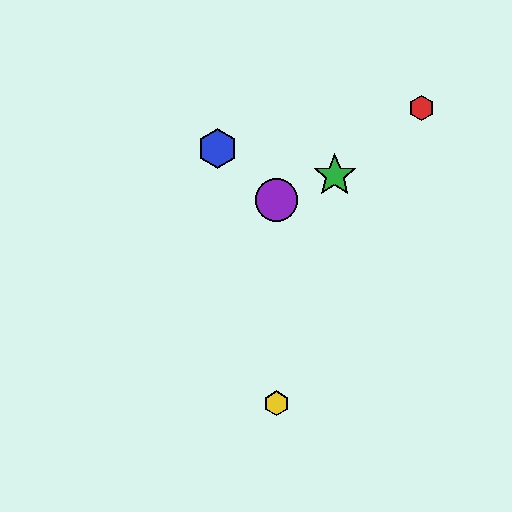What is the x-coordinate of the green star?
The green star is at x≈335.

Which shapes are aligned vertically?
The yellow hexagon, the purple circle are aligned vertically.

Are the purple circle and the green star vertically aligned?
No, the purple circle is at x≈276 and the green star is at x≈335.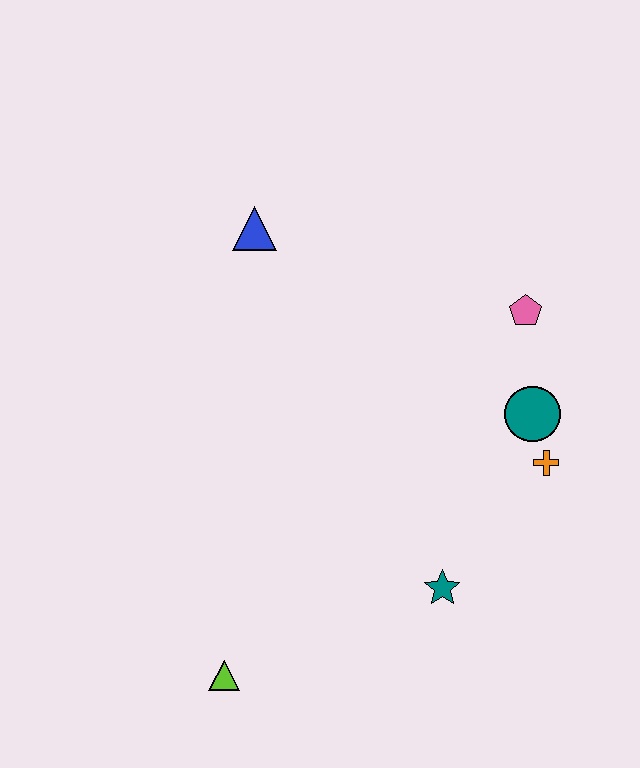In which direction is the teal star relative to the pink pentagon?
The teal star is below the pink pentagon.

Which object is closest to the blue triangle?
The pink pentagon is closest to the blue triangle.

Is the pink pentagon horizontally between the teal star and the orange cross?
Yes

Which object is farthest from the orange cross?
The lime triangle is farthest from the orange cross.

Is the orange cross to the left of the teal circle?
No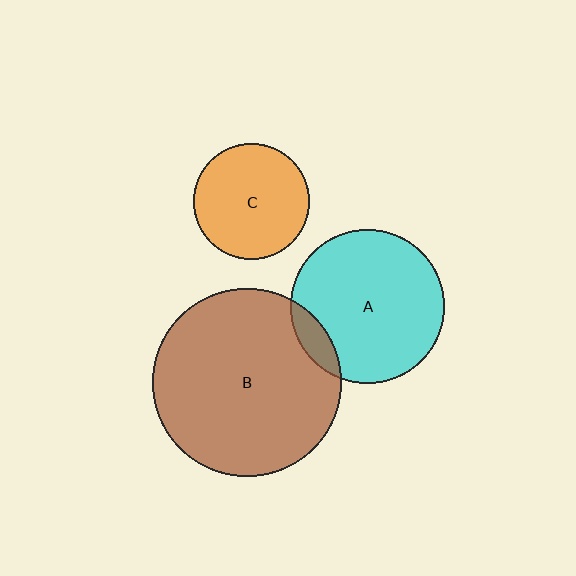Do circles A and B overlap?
Yes.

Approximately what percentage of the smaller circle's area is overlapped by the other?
Approximately 10%.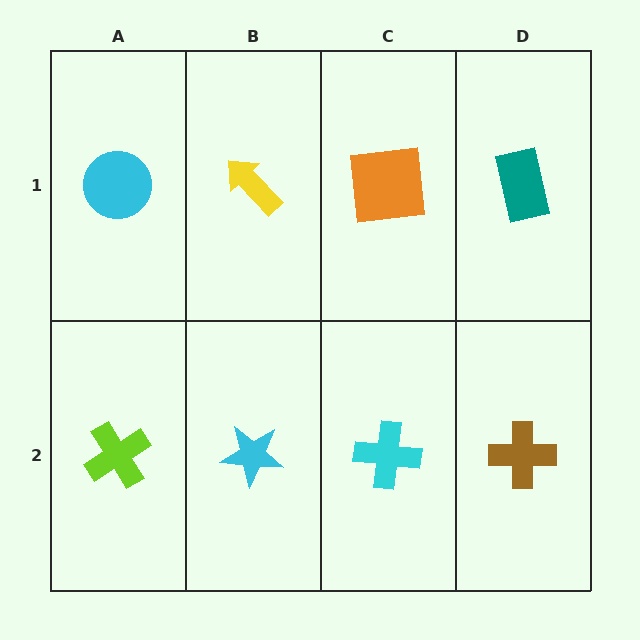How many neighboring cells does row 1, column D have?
2.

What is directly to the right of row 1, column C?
A teal rectangle.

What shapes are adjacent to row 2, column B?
A yellow arrow (row 1, column B), a lime cross (row 2, column A), a cyan cross (row 2, column C).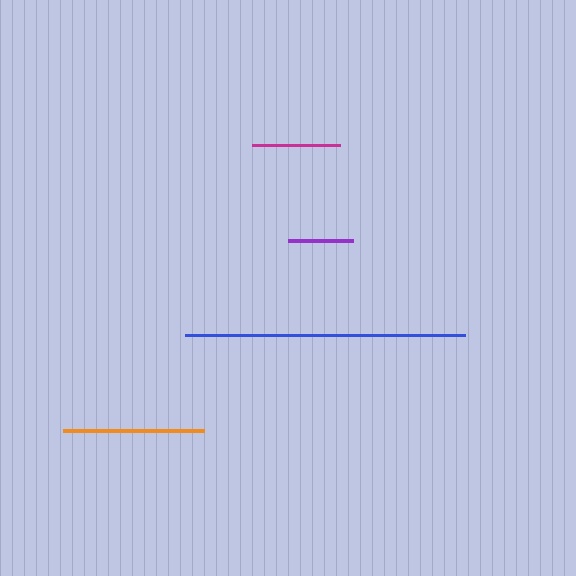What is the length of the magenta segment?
The magenta segment is approximately 89 pixels long.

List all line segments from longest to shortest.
From longest to shortest: blue, orange, magenta, purple.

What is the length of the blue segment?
The blue segment is approximately 280 pixels long.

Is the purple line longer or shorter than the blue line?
The blue line is longer than the purple line.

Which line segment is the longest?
The blue line is the longest at approximately 280 pixels.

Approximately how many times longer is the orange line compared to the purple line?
The orange line is approximately 2.1 times the length of the purple line.